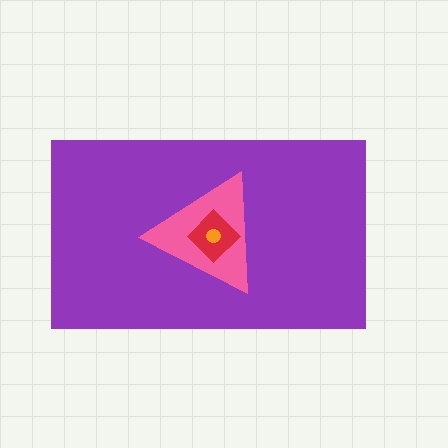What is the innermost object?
The orange circle.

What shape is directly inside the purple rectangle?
The pink triangle.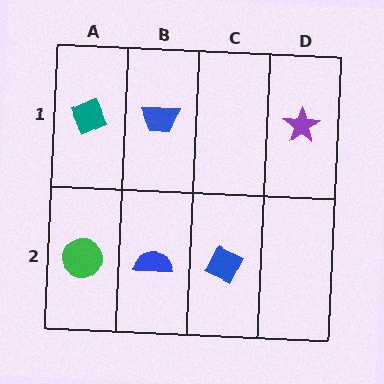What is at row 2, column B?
A blue semicircle.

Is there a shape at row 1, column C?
No, that cell is empty.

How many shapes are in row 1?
3 shapes.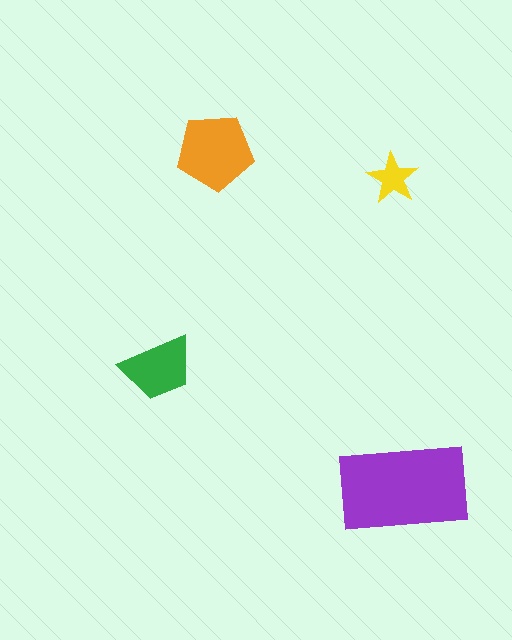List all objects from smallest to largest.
The yellow star, the green trapezoid, the orange pentagon, the purple rectangle.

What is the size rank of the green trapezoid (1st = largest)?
3rd.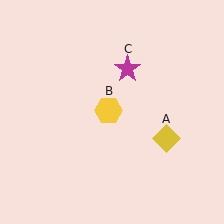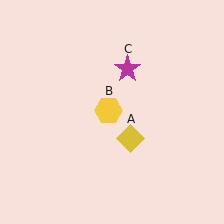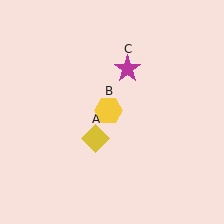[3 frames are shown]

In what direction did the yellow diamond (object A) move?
The yellow diamond (object A) moved left.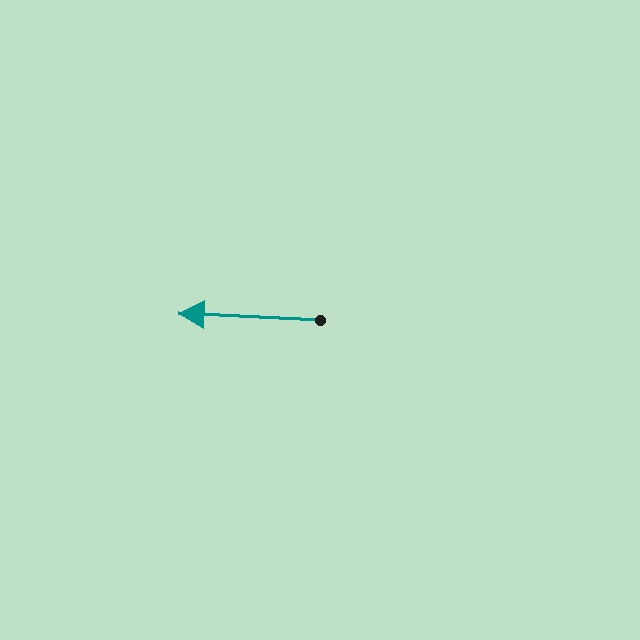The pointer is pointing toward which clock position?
Roughly 9 o'clock.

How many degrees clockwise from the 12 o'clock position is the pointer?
Approximately 273 degrees.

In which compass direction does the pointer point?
West.